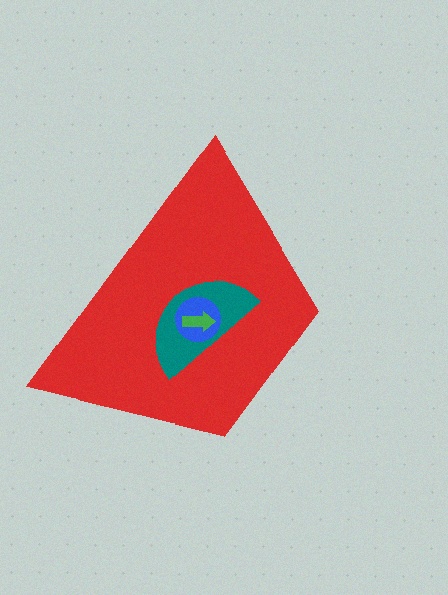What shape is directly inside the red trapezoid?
The teal semicircle.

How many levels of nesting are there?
4.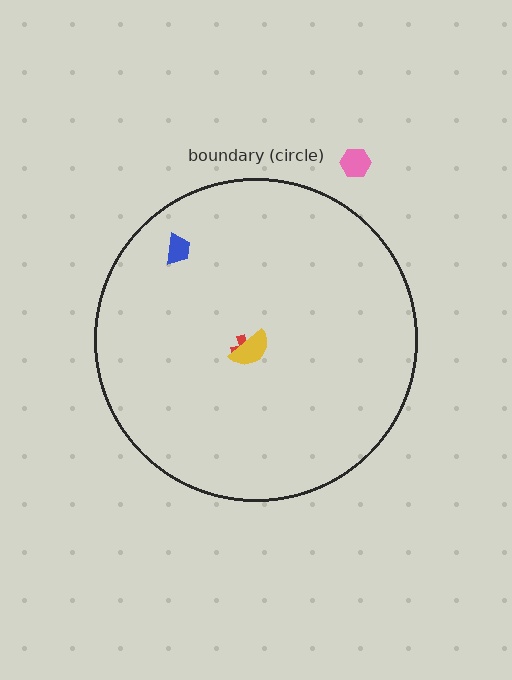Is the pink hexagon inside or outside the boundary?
Outside.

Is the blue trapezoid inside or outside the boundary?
Inside.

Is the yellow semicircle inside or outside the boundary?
Inside.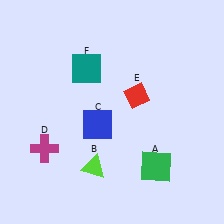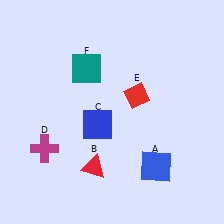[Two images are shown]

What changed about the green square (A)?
In Image 1, A is green. In Image 2, it changed to blue.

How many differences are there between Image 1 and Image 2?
There are 2 differences between the two images.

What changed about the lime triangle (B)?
In Image 1, B is lime. In Image 2, it changed to red.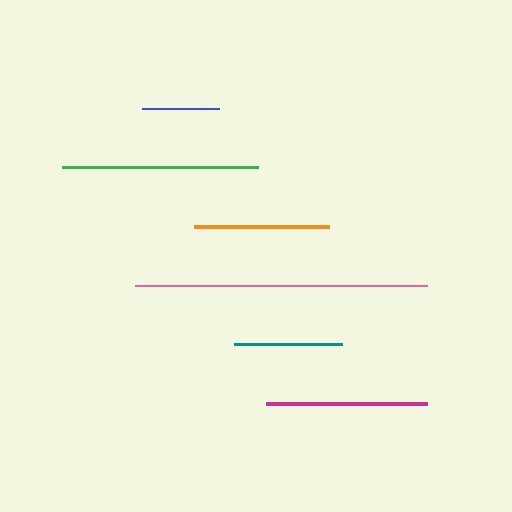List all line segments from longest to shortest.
From longest to shortest: pink, green, magenta, orange, teal, blue.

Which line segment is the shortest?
The blue line is the shortest at approximately 77 pixels.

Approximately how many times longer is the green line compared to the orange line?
The green line is approximately 1.4 times the length of the orange line.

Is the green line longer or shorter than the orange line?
The green line is longer than the orange line.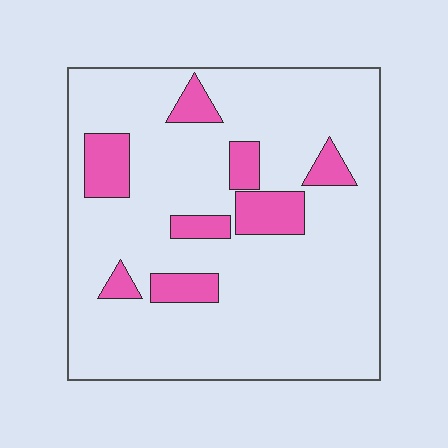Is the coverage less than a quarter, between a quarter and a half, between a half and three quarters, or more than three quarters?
Less than a quarter.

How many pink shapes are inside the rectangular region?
8.